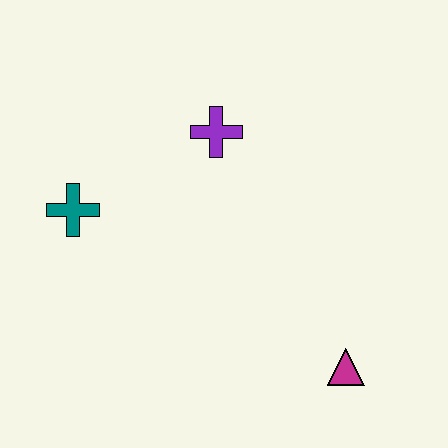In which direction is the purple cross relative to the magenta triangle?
The purple cross is above the magenta triangle.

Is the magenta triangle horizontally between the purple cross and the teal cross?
No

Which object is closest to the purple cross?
The teal cross is closest to the purple cross.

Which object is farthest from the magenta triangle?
The teal cross is farthest from the magenta triangle.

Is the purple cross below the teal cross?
No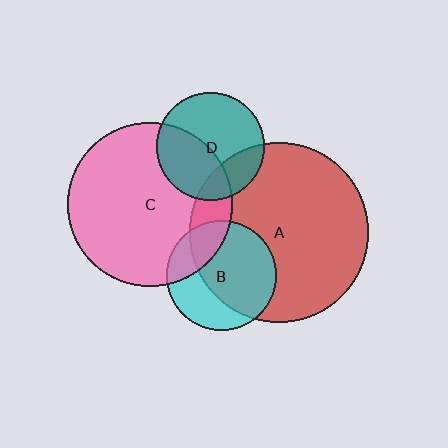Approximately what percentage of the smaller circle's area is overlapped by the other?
Approximately 40%.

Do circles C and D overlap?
Yes.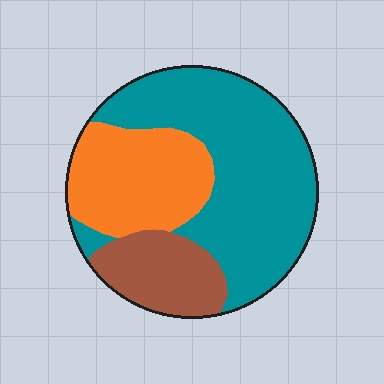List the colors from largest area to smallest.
From largest to smallest: teal, orange, brown.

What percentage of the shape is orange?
Orange takes up between a quarter and a half of the shape.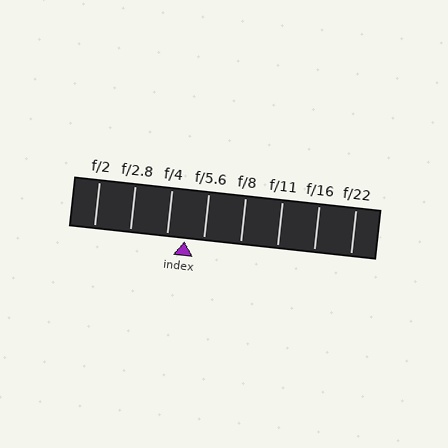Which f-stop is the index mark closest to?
The index mark is closest to f/4.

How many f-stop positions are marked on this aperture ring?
There are 8 f-stop positions marked.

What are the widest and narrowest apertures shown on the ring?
The widest aperture shown is f/2 and the narrowest is f/22.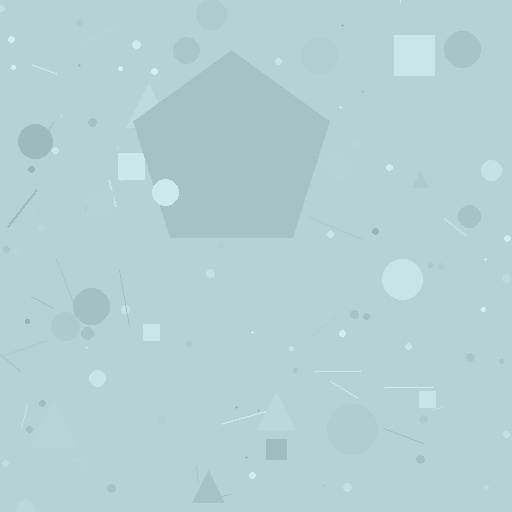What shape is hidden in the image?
A pentagon is hidden in the image.